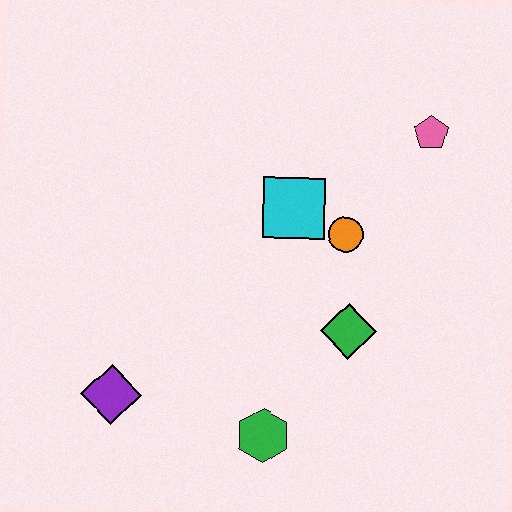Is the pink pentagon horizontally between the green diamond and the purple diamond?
No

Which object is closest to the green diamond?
The orange circle is closest to the green diamond.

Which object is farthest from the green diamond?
The purple diamond is farthest from the green diamond.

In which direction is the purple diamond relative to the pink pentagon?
The purple diamond is to the left of the pink pentagon.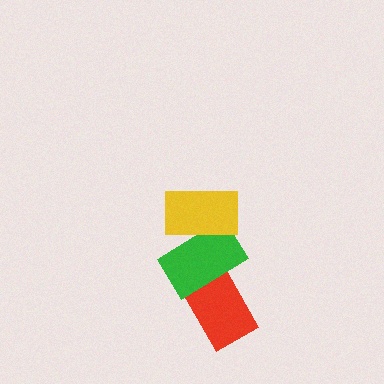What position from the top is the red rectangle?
The red rectangle is 3rd from the top.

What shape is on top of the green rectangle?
The yellow rectangle is on top of the green rectangle.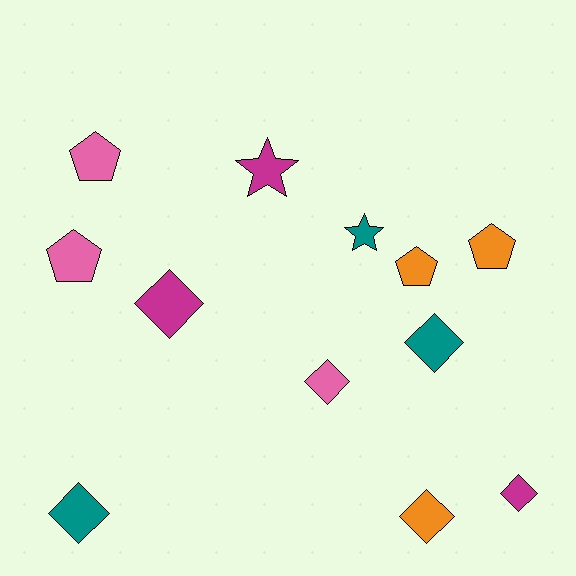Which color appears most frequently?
Teal, with 3 objects.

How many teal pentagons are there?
There are no teal pentagons.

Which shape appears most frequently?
Diamond, with 6 objects.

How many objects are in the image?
There are 12 objects.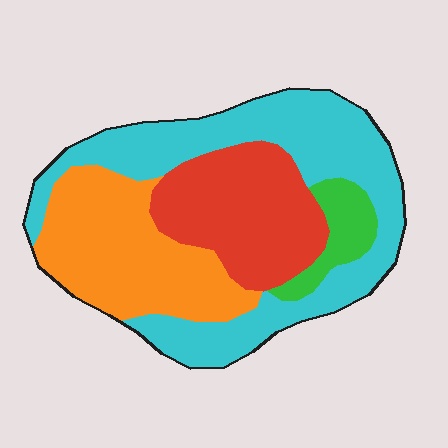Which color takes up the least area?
Green, at roughly 5%.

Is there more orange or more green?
Orange.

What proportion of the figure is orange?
Orange takes up about one quarter (1/4) of the figure.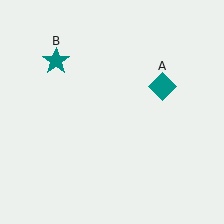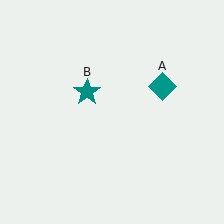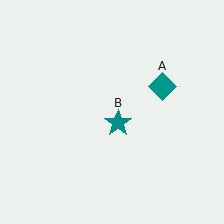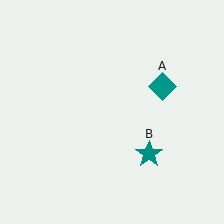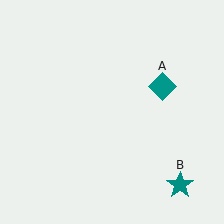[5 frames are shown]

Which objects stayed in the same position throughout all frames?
Teal diamond (object A) remained stationary.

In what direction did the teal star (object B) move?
The teal star (object B) moved down and to the right.